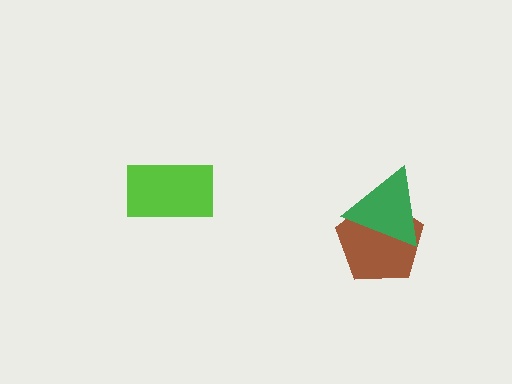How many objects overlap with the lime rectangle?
0 objects overlap with the lime rectangle.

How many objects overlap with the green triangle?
1 object overlaps with the green triangle.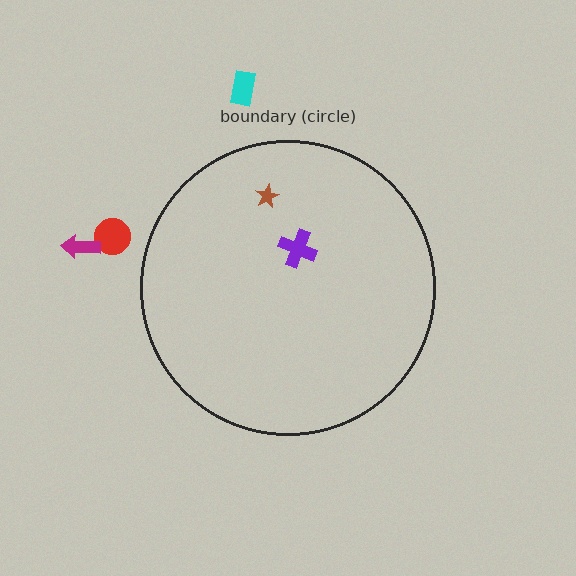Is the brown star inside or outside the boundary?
Inside.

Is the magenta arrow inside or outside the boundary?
Outside.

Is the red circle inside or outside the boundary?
Outside.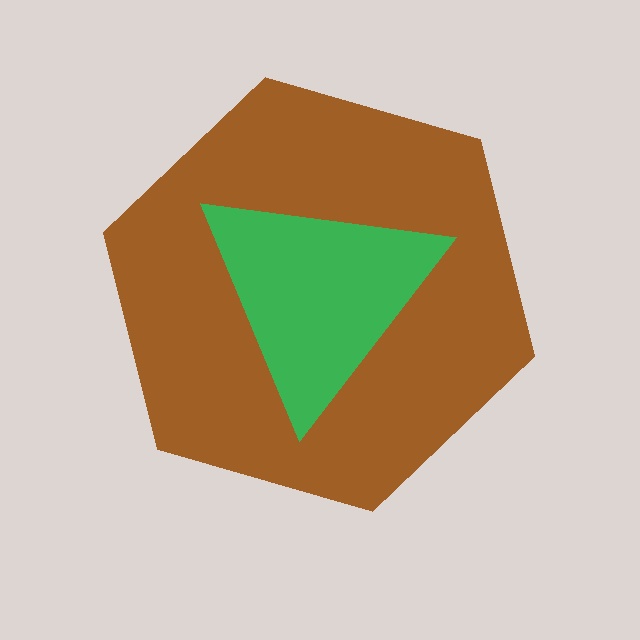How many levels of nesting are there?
2.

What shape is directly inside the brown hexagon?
The green triangle.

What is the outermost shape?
The brown hexagon.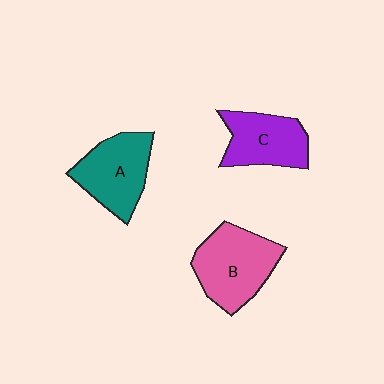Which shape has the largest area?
Shape B (pink).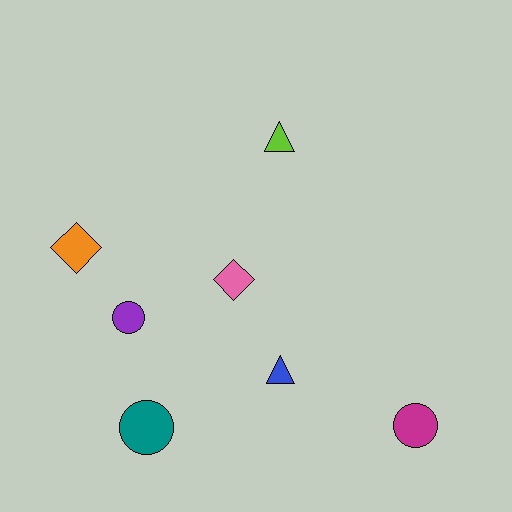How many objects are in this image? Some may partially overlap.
There are 7 objects.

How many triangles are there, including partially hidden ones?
There are 2 triangles.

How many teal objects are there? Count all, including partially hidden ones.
There is 1 teal object.